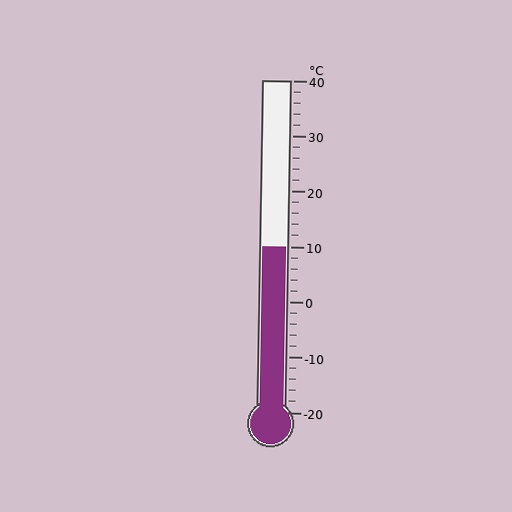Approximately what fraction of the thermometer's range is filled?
The thermometer is filled to approximately 50% of its range.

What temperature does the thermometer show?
The thermometer shows approximately 10°C.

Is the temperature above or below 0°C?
The temperature is above 0°C.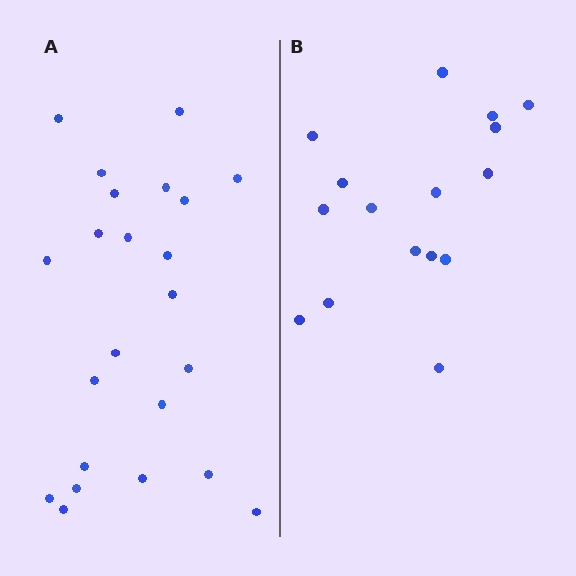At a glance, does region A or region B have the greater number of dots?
Region A (the left region) has more dots.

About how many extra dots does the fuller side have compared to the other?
Region A has roughly 8 or so more dots than region B.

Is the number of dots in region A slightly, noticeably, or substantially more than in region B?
Region A has noticeably more, but not dramatically so. The ratio is roughly 1.4 to 1.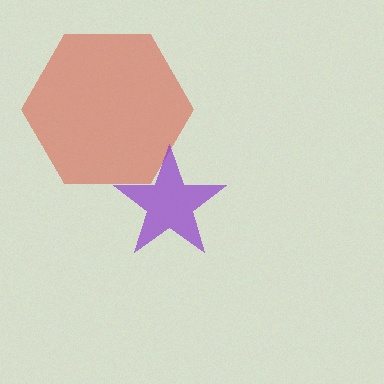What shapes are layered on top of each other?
The layered shapes are: a red hexagon, a purple star.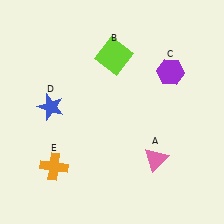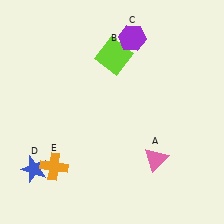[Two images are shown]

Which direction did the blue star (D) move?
The blue star (D) moved down.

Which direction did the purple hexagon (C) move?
The purple hexagon (C) moved left.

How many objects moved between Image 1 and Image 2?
2 objects moved between the two images.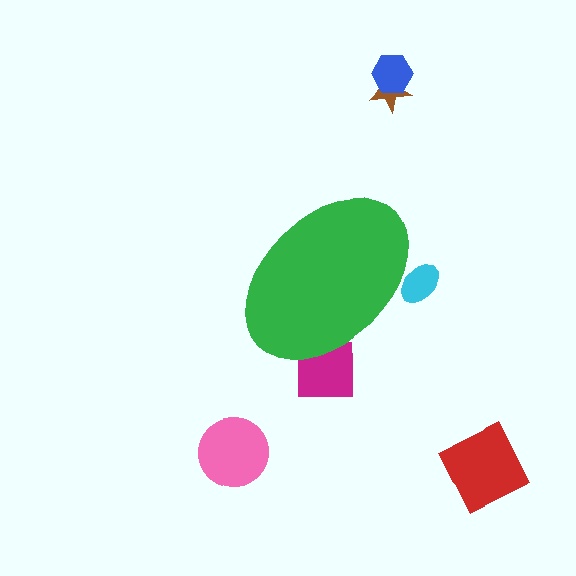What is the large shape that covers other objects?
A green ellipse.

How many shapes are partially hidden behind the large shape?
2 shapes are partially hidden.